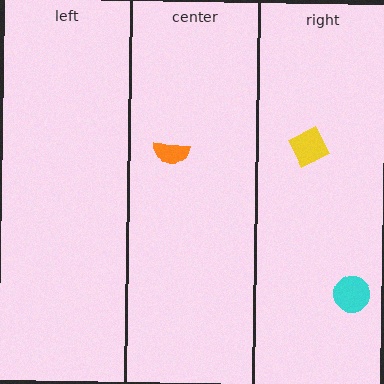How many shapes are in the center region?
1.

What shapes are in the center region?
The orange semicircle.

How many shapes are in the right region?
2.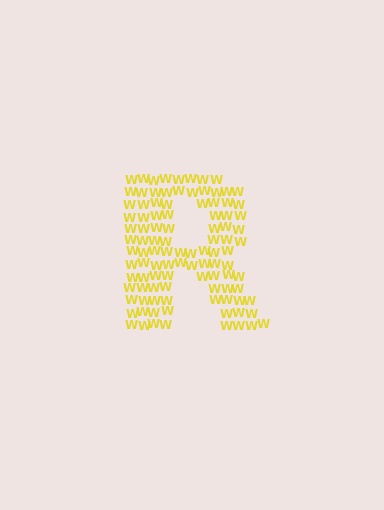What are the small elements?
The small elements are letter W's.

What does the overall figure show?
The overall figure shows the letter R.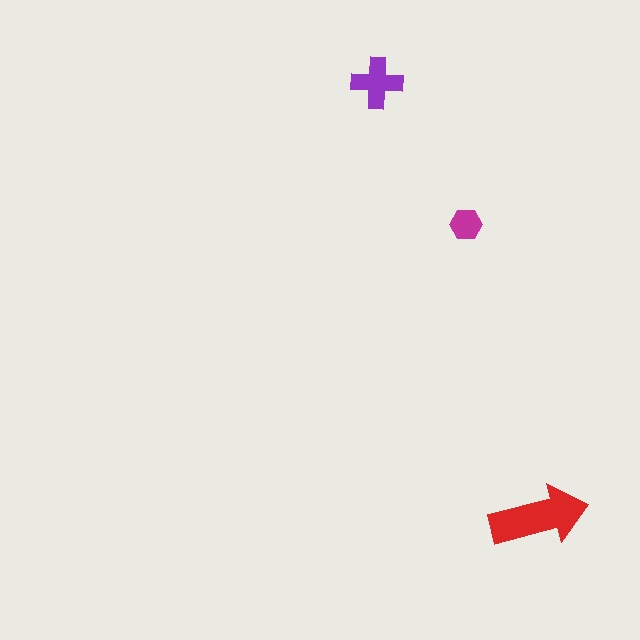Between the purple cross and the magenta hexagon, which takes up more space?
The purple cross.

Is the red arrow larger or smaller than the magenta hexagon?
Larger.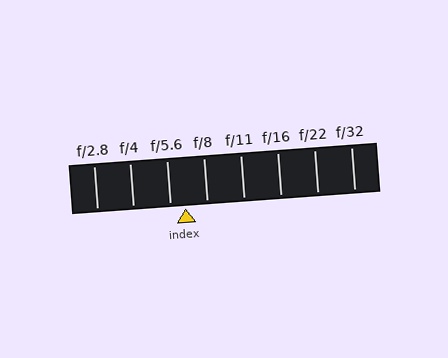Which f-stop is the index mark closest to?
The index mark is closest to f/5.6.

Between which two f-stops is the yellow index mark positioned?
The index mark is between f/5.6 and f/8.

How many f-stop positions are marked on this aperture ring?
There are 8 f-stop positions marked.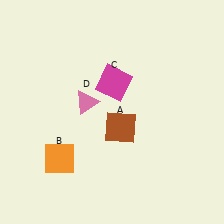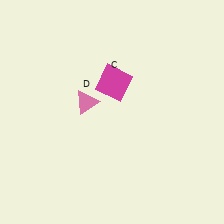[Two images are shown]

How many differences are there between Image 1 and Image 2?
There are 2 differences between the two images.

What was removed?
The orange square (B), the brown square (A) were removed in Image 2.